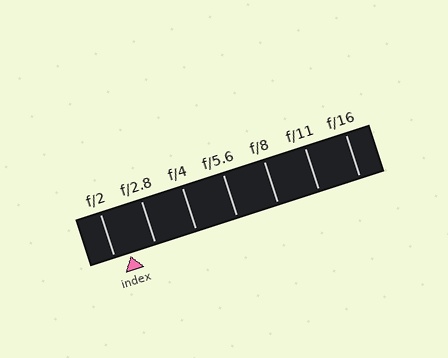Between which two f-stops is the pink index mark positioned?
The index mark is between f/2 and f/2.8.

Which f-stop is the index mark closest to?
The index mark is closest to f/2.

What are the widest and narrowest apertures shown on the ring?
The widest aperture shown is f/2 and the narrowest is f/16.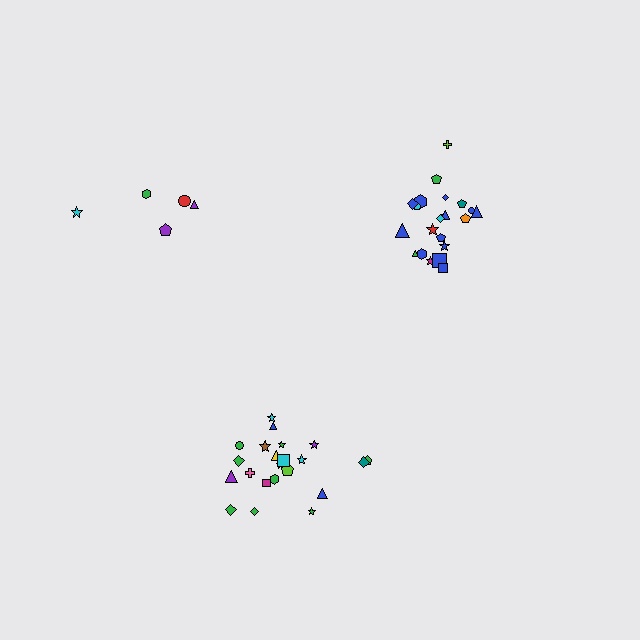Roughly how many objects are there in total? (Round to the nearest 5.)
Roughly 50 objects in total.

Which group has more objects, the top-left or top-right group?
The top-right group.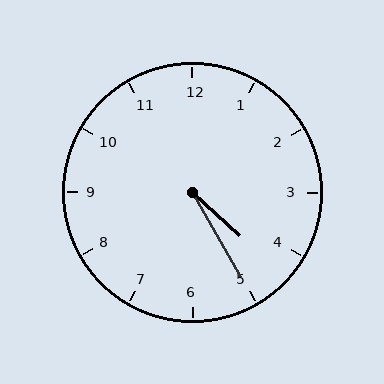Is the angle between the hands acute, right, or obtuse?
It is acute.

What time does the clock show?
4:25.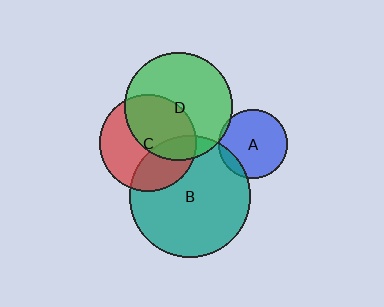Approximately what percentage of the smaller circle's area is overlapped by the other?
Approximately 15%.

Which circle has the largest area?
Circle B (teal).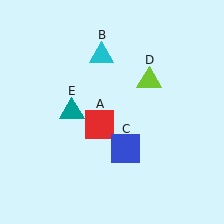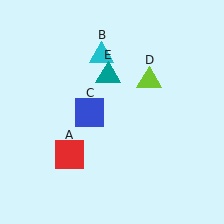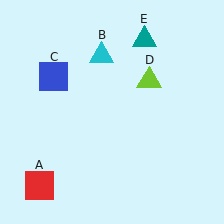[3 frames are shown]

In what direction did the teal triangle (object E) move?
The teal triangle (object E) moved up and to the right.